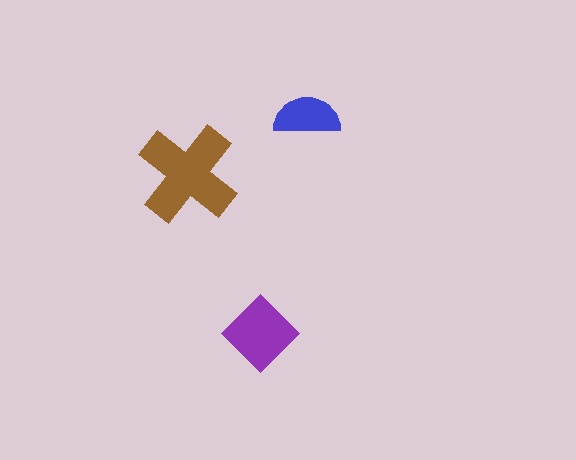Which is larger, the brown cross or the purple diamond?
The brown cross.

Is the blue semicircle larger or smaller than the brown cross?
Smaller.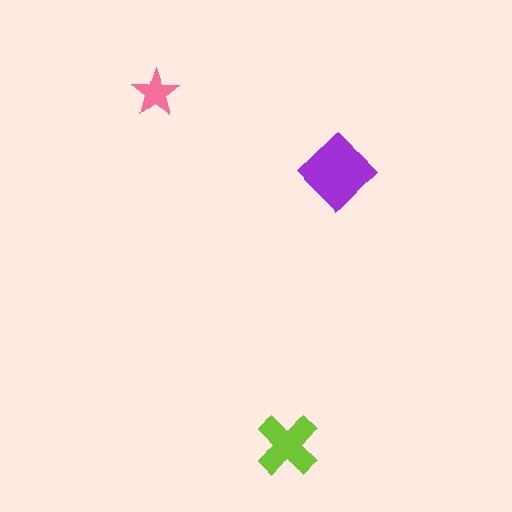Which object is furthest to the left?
The pink star is leftmost.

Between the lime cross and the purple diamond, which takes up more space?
The purple diamond.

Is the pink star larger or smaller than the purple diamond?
Smaller.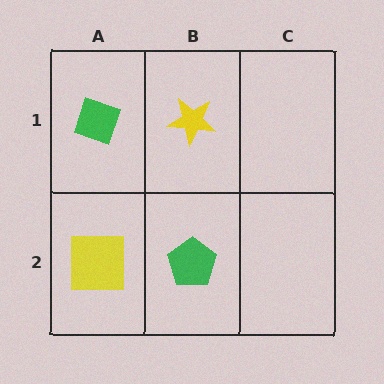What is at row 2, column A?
A yellow square.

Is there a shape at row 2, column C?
No, that cell is empty.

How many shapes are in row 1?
2 shapes.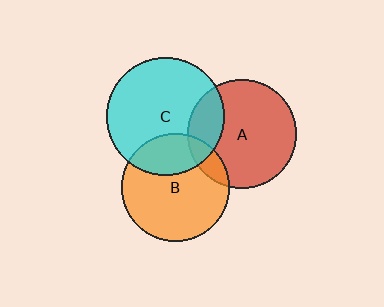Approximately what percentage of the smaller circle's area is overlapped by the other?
Approximately 30%.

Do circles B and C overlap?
Yes.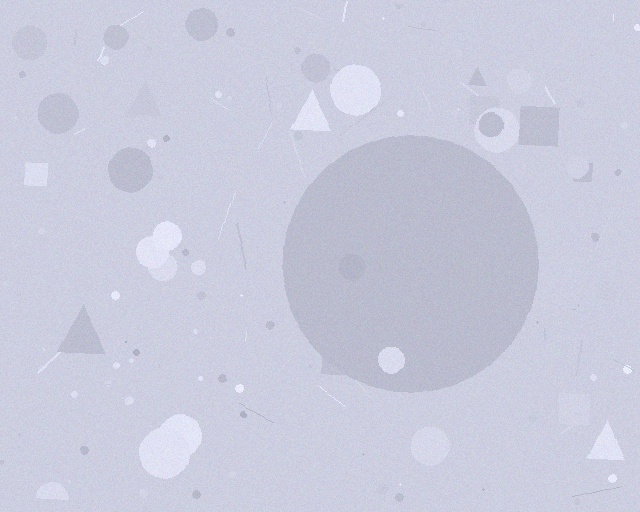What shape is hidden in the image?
A circle is hidden in the image.